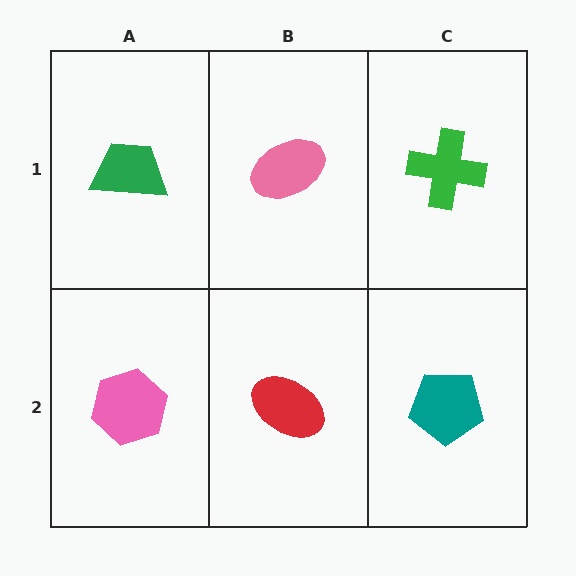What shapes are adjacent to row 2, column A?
A green trapezoid (row 1, column A), a red ellipse (row 2, column B).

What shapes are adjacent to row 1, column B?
A red ellipse (row 2, column B), a green trapezoid (row 1, column A), a green cross (row 1, column C).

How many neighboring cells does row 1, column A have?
2.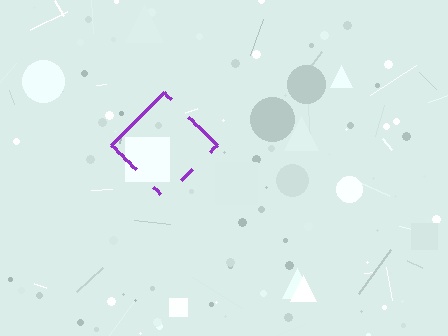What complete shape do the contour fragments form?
The contour fragments form a diamond.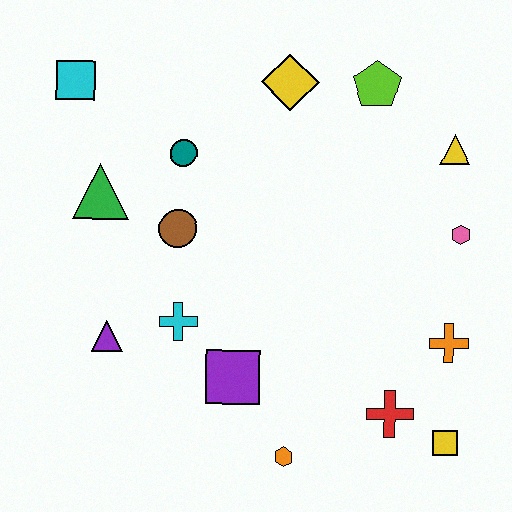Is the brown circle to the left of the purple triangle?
No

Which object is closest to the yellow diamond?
The lime pentagon is closest to the yellow diamond.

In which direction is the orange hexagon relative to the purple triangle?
The orange hexagon is to the right of the purple triangle.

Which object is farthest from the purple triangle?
The yellow triangle is farthest from the purple triangle.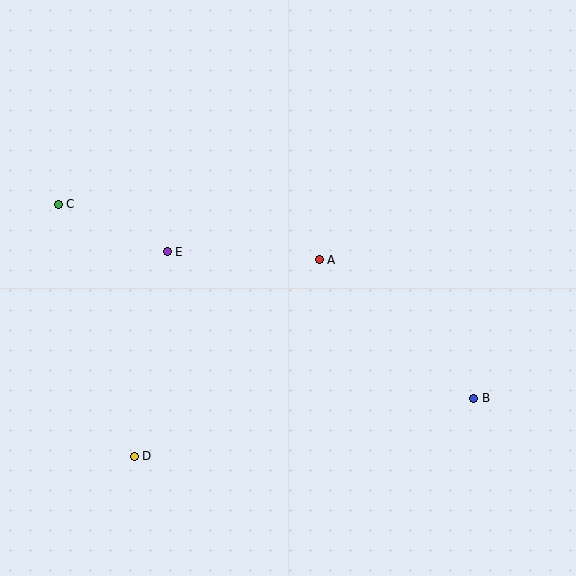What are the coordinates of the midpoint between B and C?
The midpoint between B and C is at (266, 301).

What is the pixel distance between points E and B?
The distance between E and B is 340 pixels.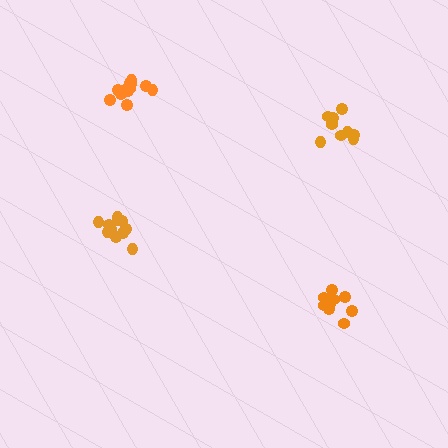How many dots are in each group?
Group 1: 13 dots, Group 2: 9 dots, Group 3: 9 dots, Group 4: 11 dots (42 total).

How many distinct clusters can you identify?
There are 4 distinct clusters.